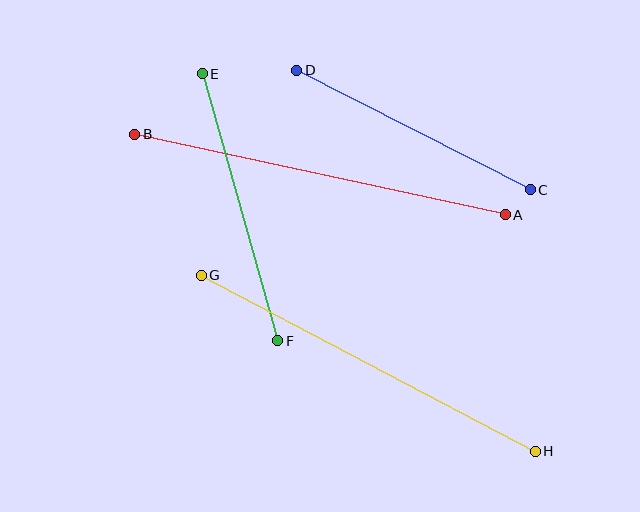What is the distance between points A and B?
The distance is approximately 379 pixels.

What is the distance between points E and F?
The distance is approximately 278 pixels.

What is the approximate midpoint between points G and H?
The midpoint is at approximately (368, 363) pixels.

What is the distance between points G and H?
The distance is approximately 378 pixels.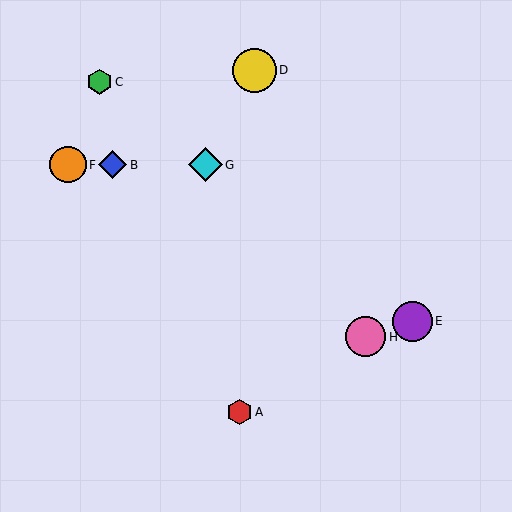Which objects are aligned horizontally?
Objects B, F, G are aligned horizontally.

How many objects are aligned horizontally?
3 objects (B, F, G) are aligned horizontally.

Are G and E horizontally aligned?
No, G is at y≈165 and E is at y≈321.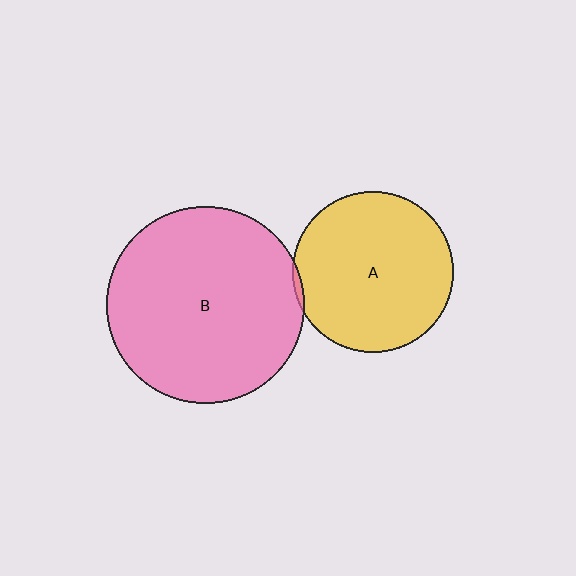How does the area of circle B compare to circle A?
Approximately 1.5 times.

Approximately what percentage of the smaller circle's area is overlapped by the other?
Approximately 5%.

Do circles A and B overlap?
Yes.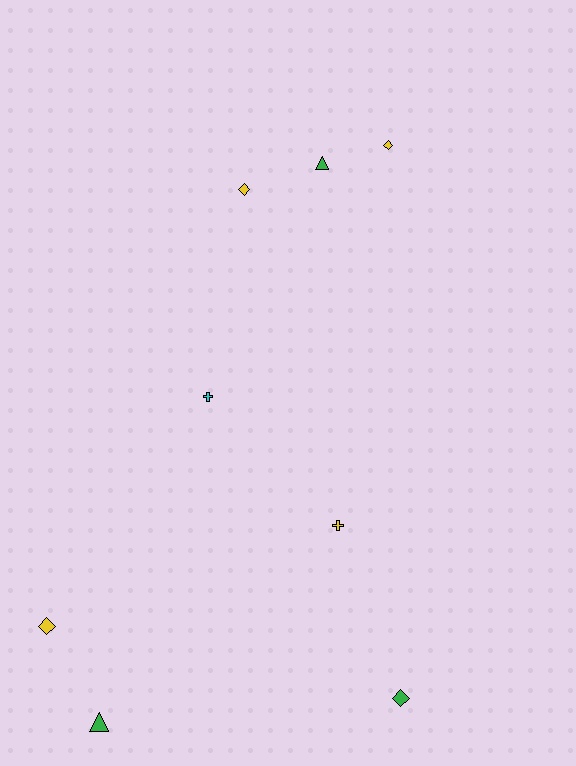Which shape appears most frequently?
Diamond, with 4 objects.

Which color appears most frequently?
Yellow, with 4 objects.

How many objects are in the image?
There are 8 objects.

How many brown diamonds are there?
There are no brown diamonds.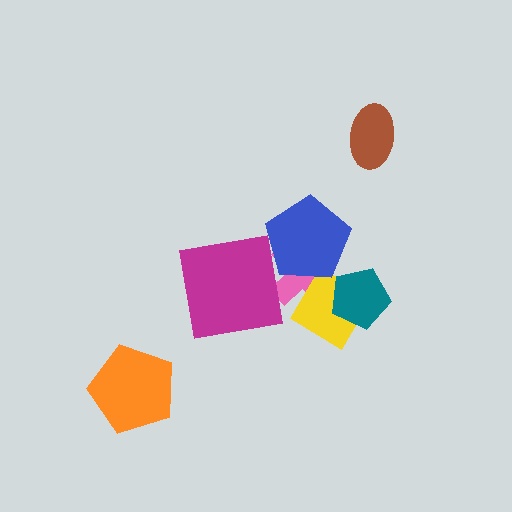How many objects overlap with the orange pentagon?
0 objects overlap with the orange pentagon.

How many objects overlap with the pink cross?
2 objects overlap with the pink cross.